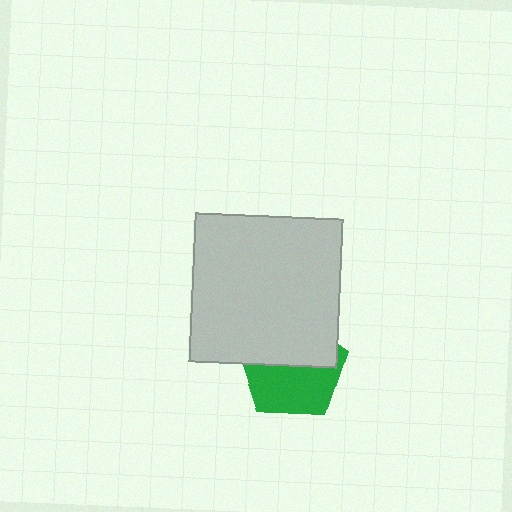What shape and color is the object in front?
The object in front is a light gray square.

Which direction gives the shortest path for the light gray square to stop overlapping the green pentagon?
Moving up gives the shortest separation.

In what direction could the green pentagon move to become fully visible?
The green pentagon could move down. That would shift it out from behind the light gray square entirely.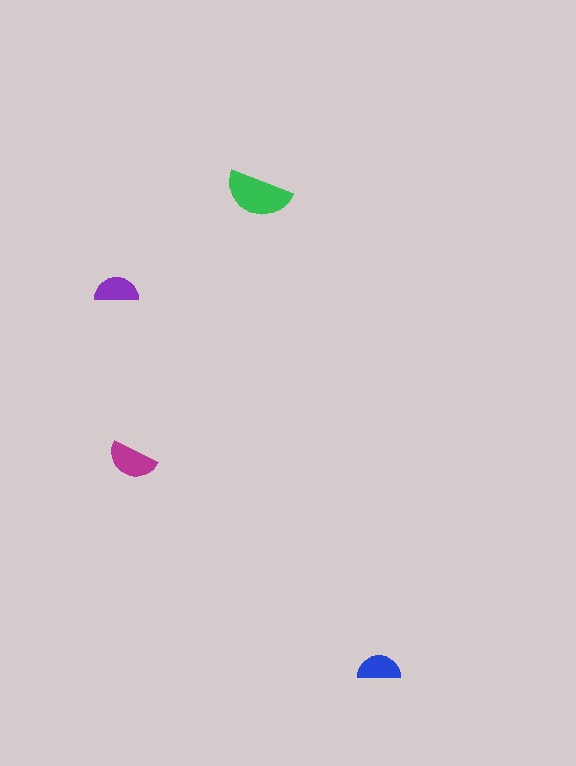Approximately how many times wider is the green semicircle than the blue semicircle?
About 1.5 times wider.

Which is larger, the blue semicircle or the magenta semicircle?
The magenta one.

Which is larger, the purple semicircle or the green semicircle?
The green one.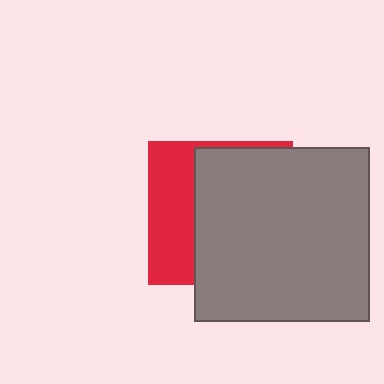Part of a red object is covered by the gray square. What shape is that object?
It is a square.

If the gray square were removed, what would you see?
You would see the complete red square.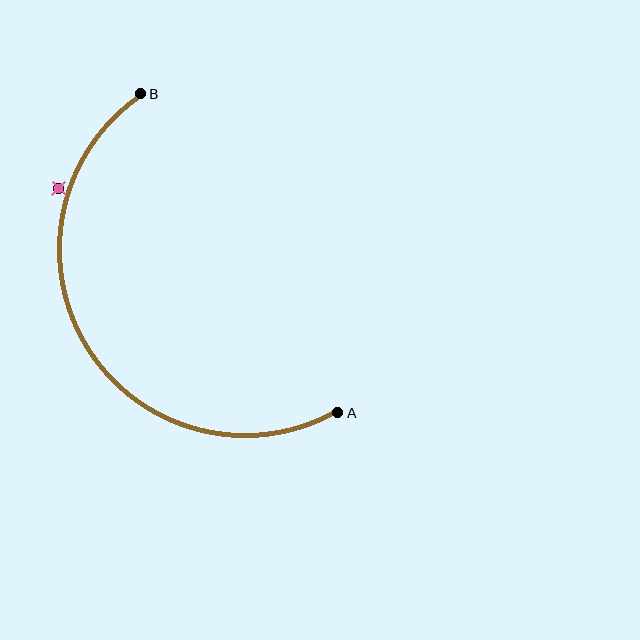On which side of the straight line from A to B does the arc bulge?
The arc bulges to the left of the straight line connecting A and B.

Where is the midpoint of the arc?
The arc midpoint is the point on the curve farthest from the straight line joining A and B. It sits to the left of that line.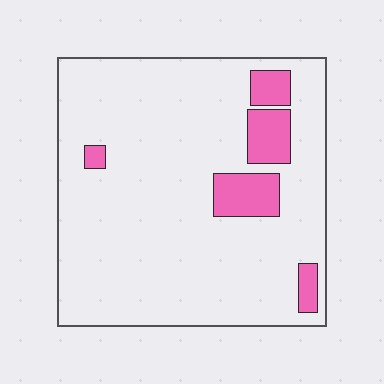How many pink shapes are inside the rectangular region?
5.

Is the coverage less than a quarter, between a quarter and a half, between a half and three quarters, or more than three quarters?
Less than a quarter.